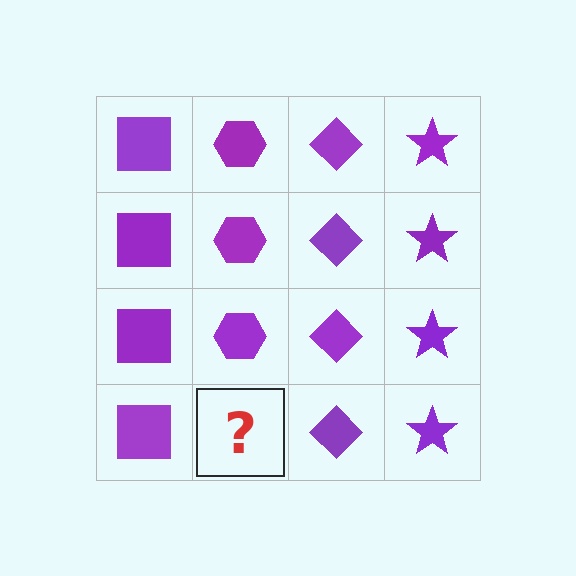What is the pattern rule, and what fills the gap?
The rule is that each column has a consistent shape. The gap should be filled with a purple hexagon.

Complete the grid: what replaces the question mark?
The question mark should be replaced with a purple hexagon.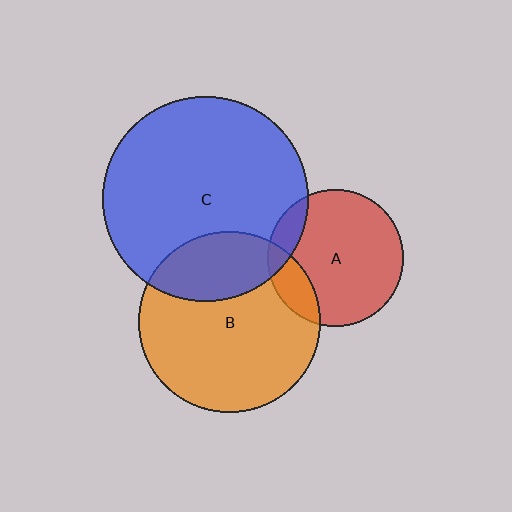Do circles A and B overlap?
Yes.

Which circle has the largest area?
Circle C (blue).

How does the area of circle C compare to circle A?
Approximately 2.3 times.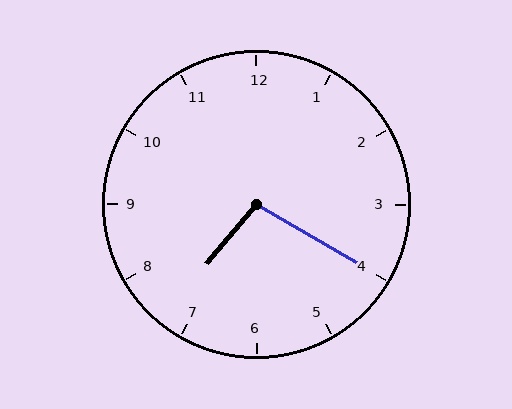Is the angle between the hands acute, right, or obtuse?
It is obtuse.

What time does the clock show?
7:20.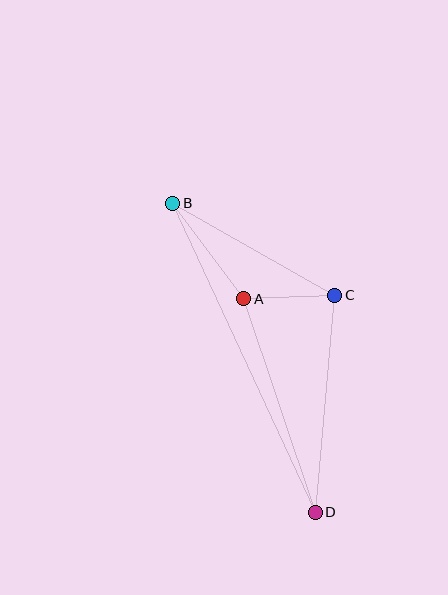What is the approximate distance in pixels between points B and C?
The distance between B and C is approximately 186 pixels.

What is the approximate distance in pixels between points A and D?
The distance between A and D is approximately 225 pixels.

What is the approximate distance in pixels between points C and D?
The distance between C and D is approximately 218 pixels.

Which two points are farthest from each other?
Points B and D are farthest from each other.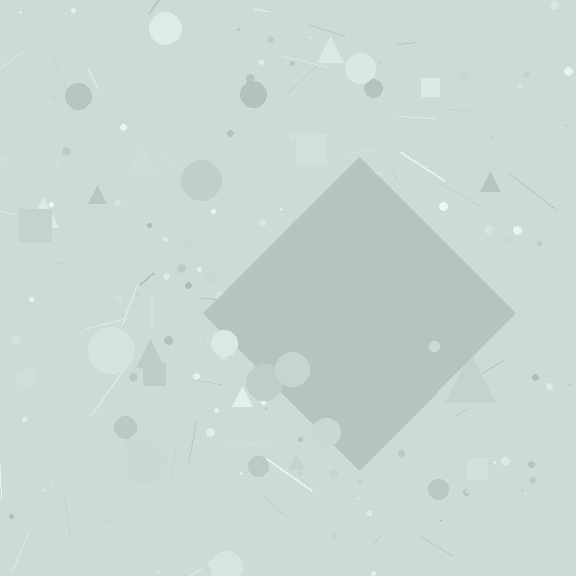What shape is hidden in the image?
A diamond is hidden in the image.